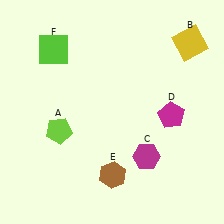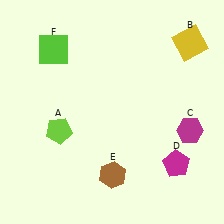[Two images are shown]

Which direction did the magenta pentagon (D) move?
The magenta pentagon (D) moved down.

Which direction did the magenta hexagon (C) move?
The magenta hexagon (C) moved right.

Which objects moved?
The objects that moved are: the magenta hexagon (C), the magenta pentagon (D).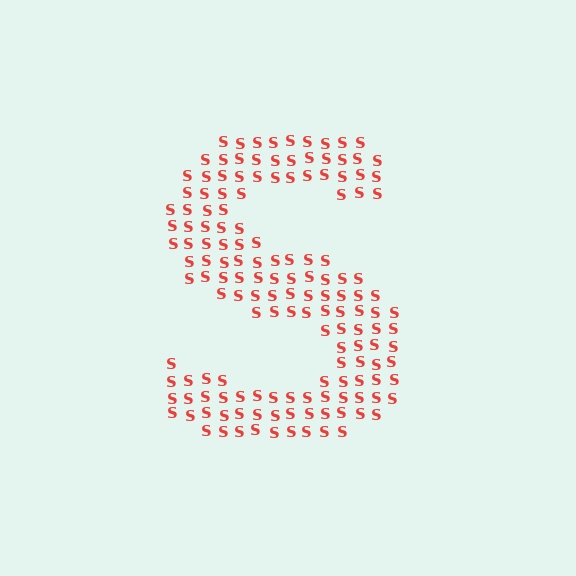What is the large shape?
The large shape is the letter S.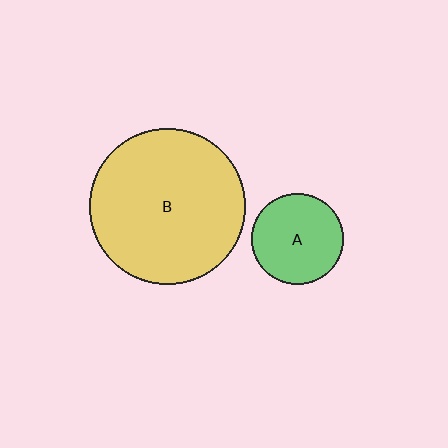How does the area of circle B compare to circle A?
Approximately 2.9 times.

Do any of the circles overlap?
No, none of the circles overlap.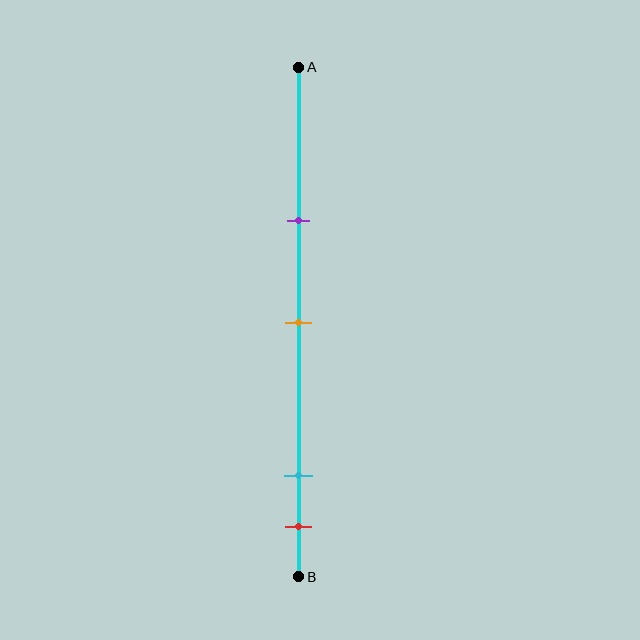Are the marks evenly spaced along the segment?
No, the marks are not evenly spaced.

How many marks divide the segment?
There are 4 marks dividing the segment.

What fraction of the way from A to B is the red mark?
The red mark is approximately 90% (0.9) of the way from A to B.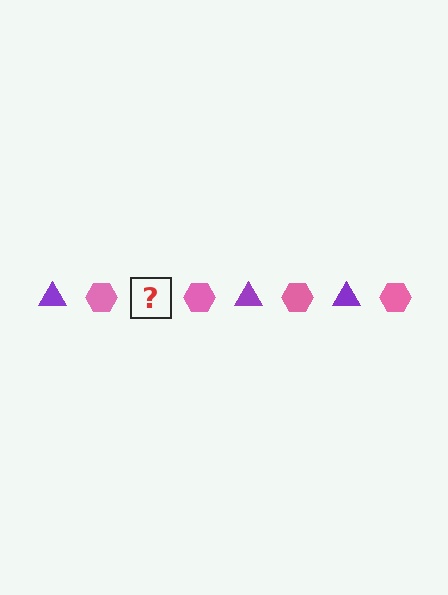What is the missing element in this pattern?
The missing element is a purple triangle.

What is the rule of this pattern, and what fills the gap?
The rule is that the pattern alternates between purple triangle and pink hexagon. The gap should be filled with a purple triangle.